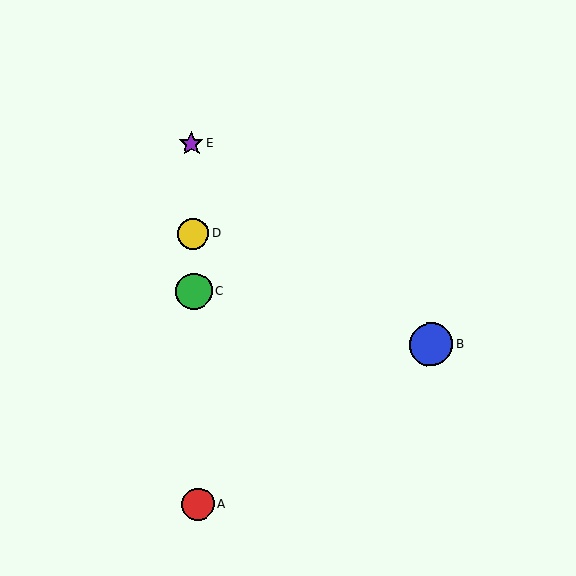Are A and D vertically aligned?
Yes, both are at x≈198.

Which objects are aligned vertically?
Objects A, C, D, E are aligned vertically.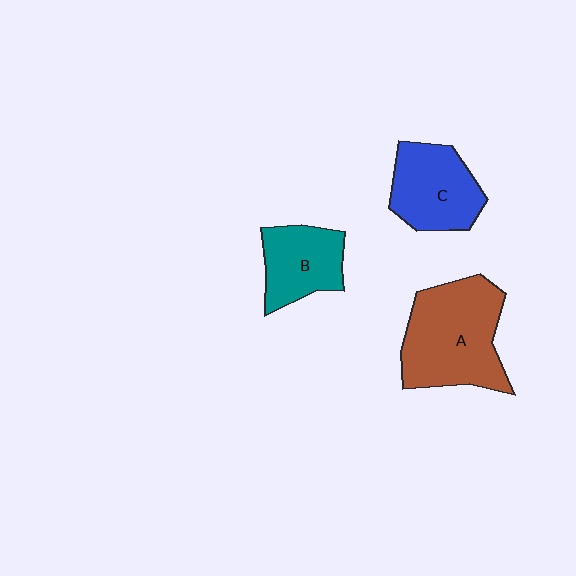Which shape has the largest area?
Shape A (brown).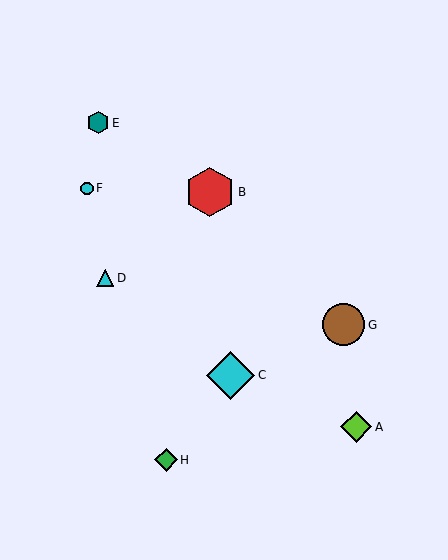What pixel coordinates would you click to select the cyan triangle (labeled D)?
Click at (105, 278) to select the cyan triangle D.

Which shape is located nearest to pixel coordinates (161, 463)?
The green diamond (labeled H) at (166, 460) is nearest to that location.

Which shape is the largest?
The red hexagon (labeled B) is the largest.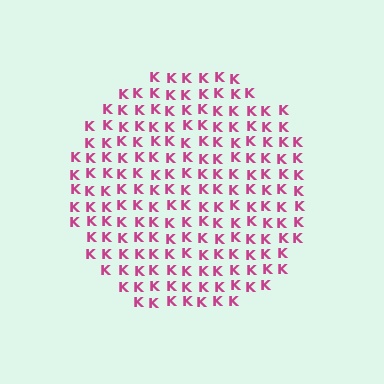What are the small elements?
The small elements are letter K's.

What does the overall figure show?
The overall figure shows a circle.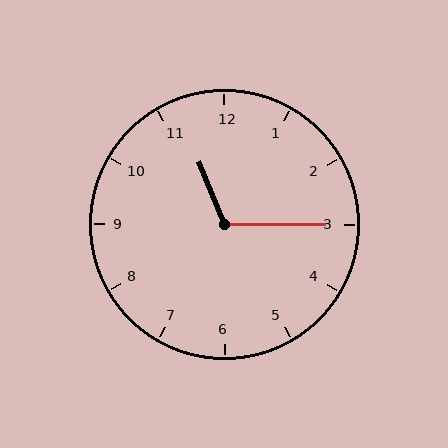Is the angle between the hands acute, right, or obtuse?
It is obtuse.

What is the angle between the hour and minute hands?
Approximately 112 degrees.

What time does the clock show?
11:15.